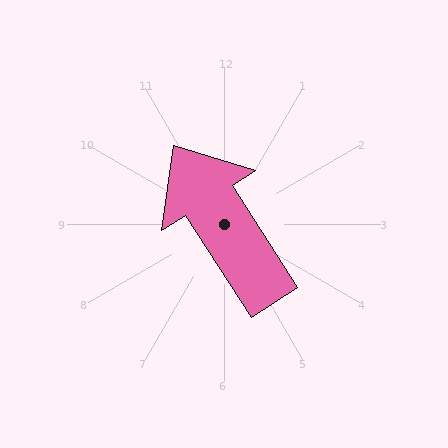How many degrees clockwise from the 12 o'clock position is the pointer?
Approximately 327 degrees.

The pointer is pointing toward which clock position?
Roughly 11 o'clock.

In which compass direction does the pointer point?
Northwest.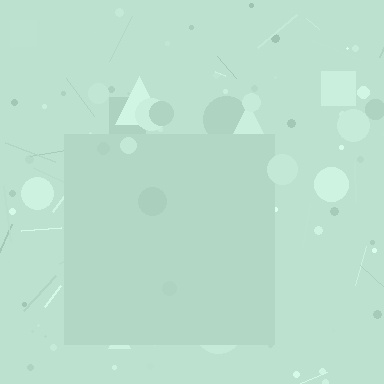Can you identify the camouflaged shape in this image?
The camouflaged shape is a square.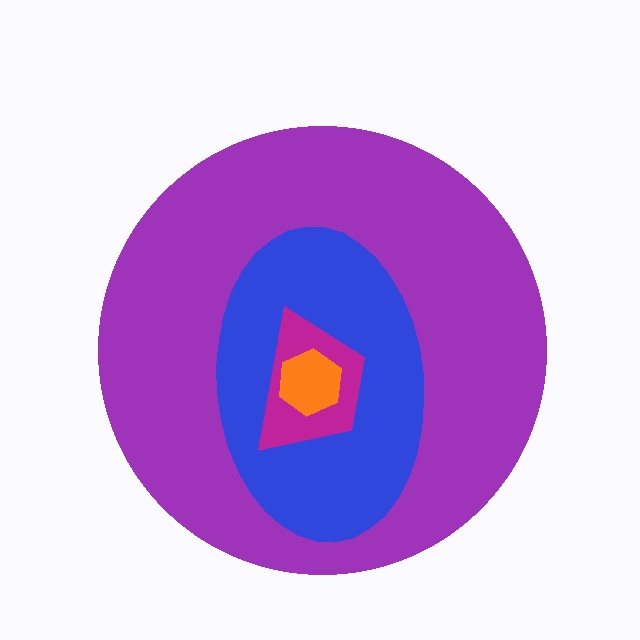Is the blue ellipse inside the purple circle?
Yes.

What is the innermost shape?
The orange hexagon.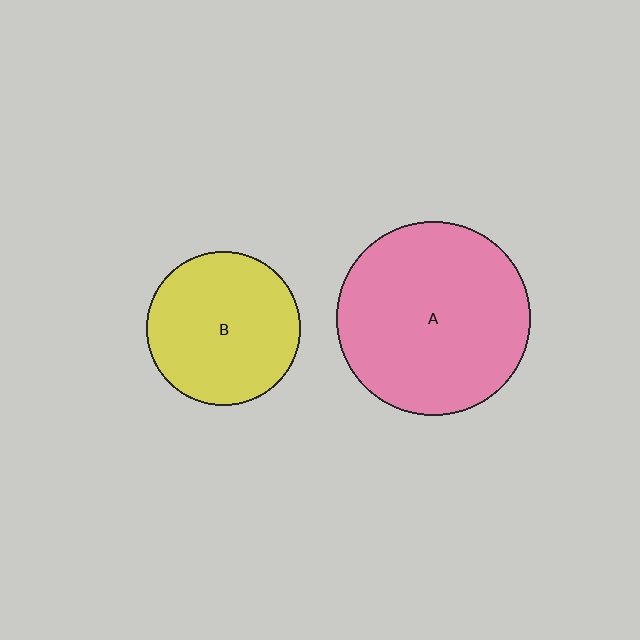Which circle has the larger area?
Circle A (pink).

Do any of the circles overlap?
No, none of the circles overlap.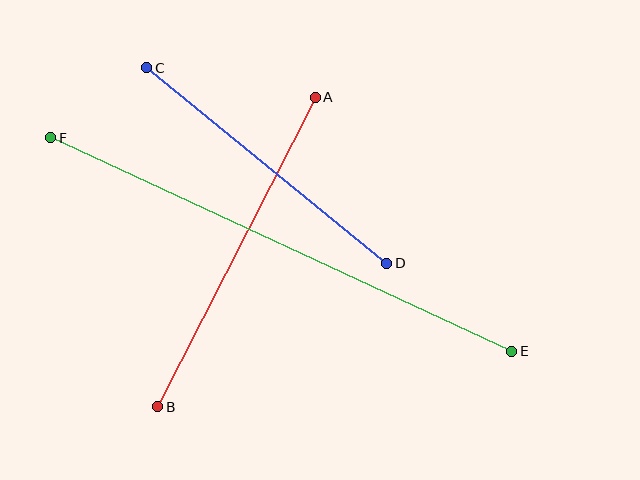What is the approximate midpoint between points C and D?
The midpoint is at approximately (267, 166) pixels.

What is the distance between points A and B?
The distance is approximately 347 pixels.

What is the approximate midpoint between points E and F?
The midpoint is at approximately (281, 244) pixels.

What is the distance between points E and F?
The distance is approximately 508 pixels.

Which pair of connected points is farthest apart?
Points E and F are farthest apart.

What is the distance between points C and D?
The distance is approximately 310 pixels.